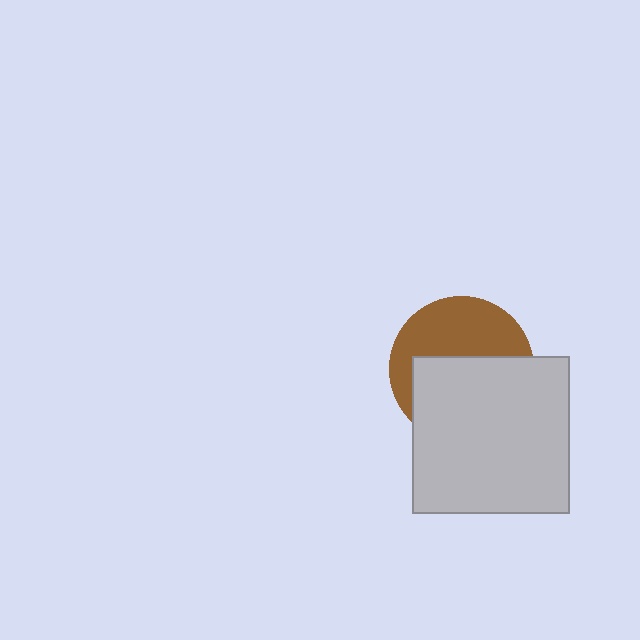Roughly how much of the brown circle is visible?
About half of it is visible (roughly 45%).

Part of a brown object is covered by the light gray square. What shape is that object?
It is a circle.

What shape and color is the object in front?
The object in front is a light gray square.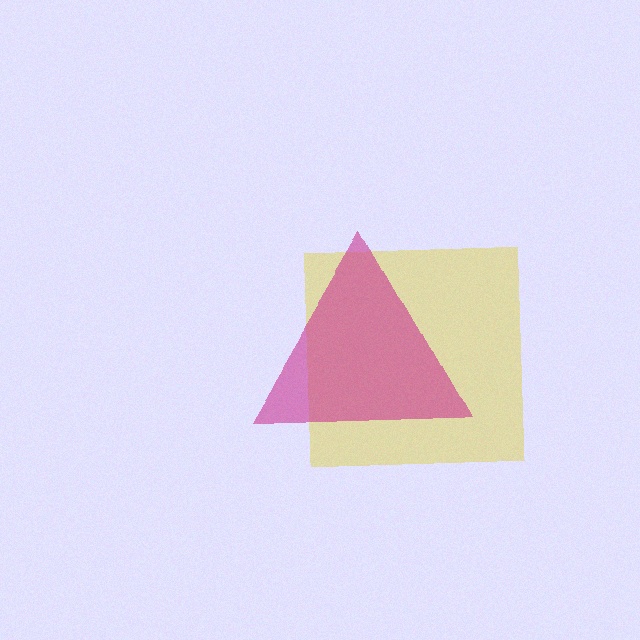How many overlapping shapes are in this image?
There are 2 overlapping shapes in the image.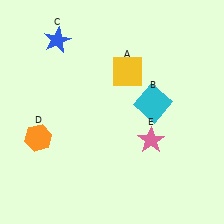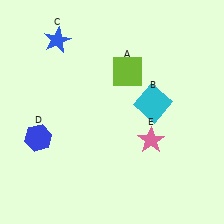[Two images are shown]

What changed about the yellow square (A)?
In Image 1, A is yellow. In Image 2, it changed to lime.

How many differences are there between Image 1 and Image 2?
There are 2 differences between the two images.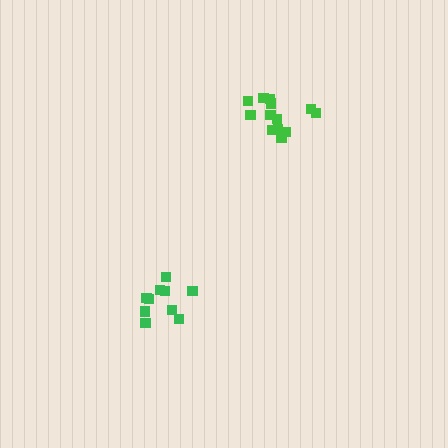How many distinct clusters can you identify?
There are 2 distinct clusters.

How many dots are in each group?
Group 1: 13 dots, Group 2: 10 dots (23 total).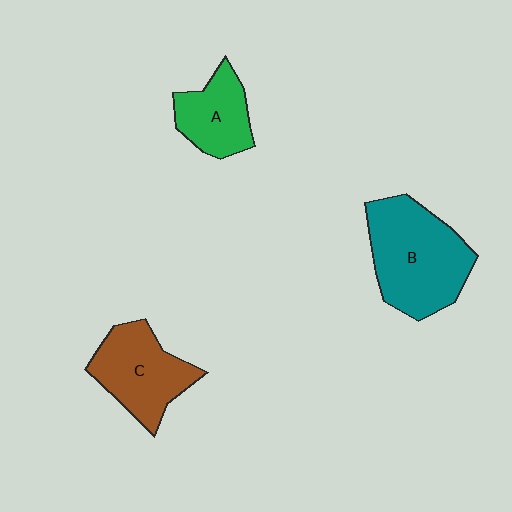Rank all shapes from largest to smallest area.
From largest to smallest: B (teal), C (brown), A (green).